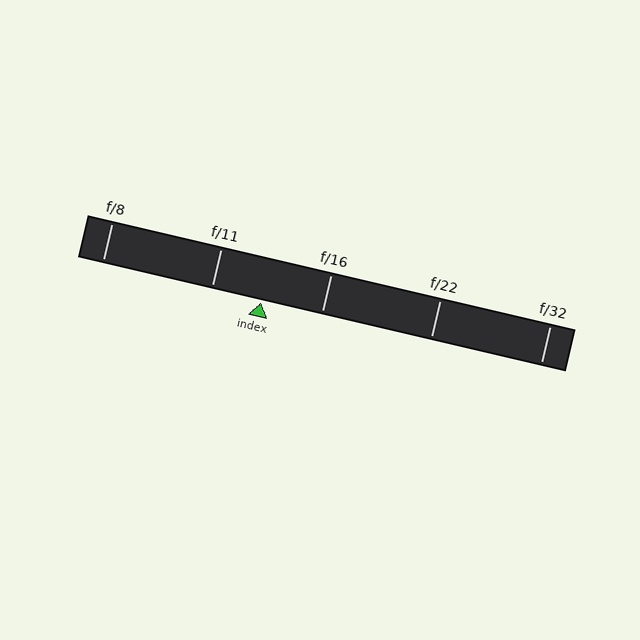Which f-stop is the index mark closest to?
The index mark is closest to f/11.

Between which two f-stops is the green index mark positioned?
The index mark is between f/11 and f/16.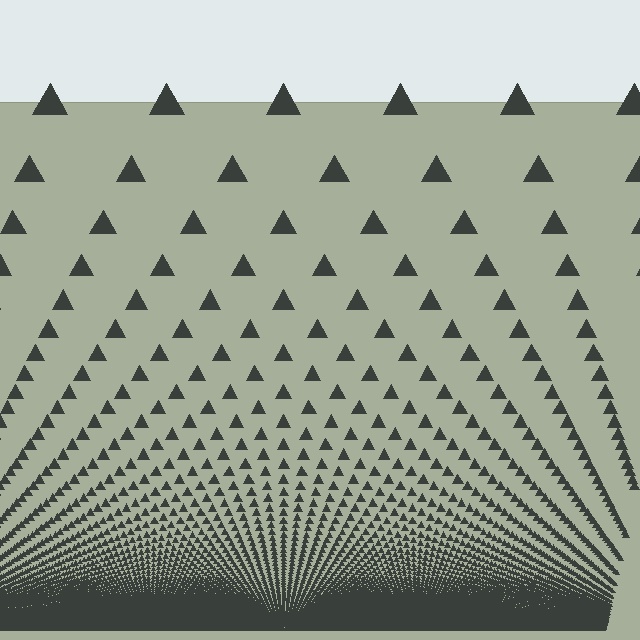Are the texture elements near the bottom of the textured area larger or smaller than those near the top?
Smaller. The gradient is inverted — elements near the bottom are smaller and denser.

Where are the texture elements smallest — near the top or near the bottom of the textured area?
Near the bottom.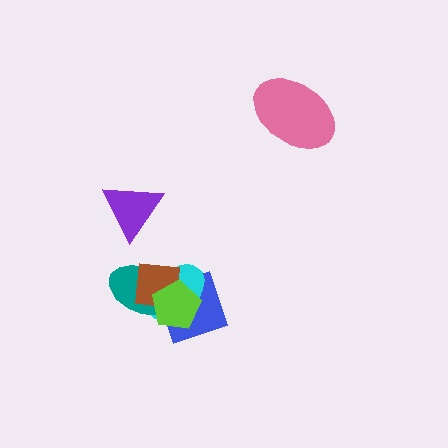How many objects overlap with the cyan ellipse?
4 objects overlap with the cyan ellipse.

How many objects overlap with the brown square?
4 objects overlap with the brown square.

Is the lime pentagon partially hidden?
No, no other shape covers it.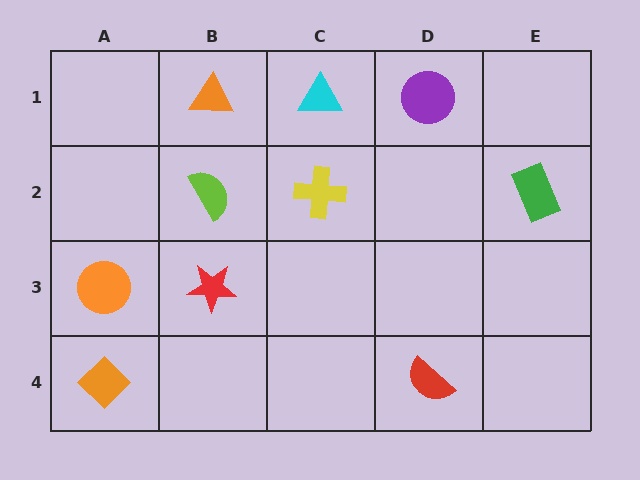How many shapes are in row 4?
2 shapes.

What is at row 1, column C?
A cyan triangle.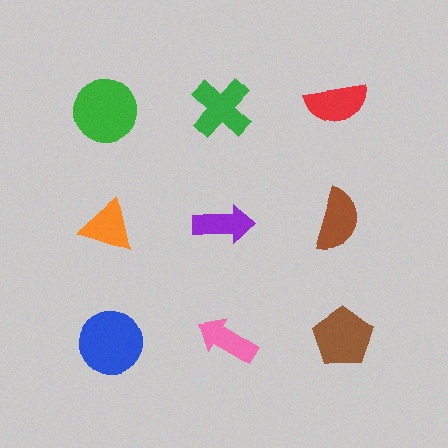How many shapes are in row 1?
3 shapes.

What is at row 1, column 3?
A red semicircle.